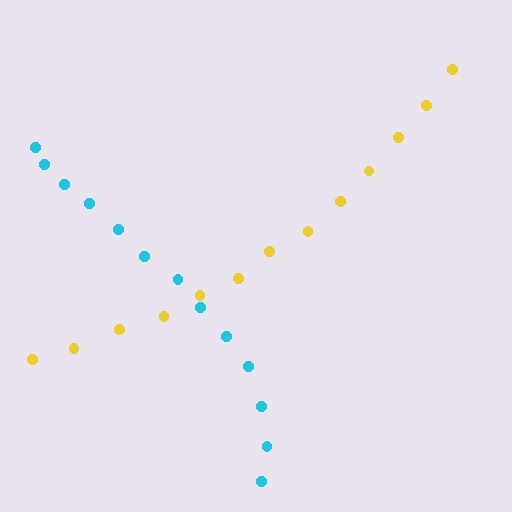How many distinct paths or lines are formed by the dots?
There are 2 distinct paths.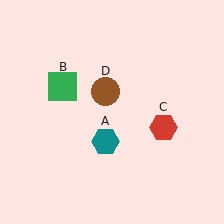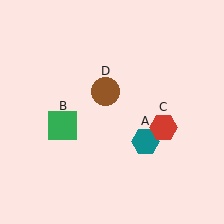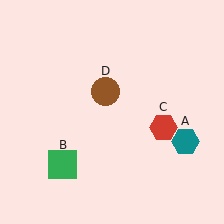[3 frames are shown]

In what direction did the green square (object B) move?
The green square (object B) moved down.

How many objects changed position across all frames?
2 objects changed position: teal hexagon (object A), green square (object B).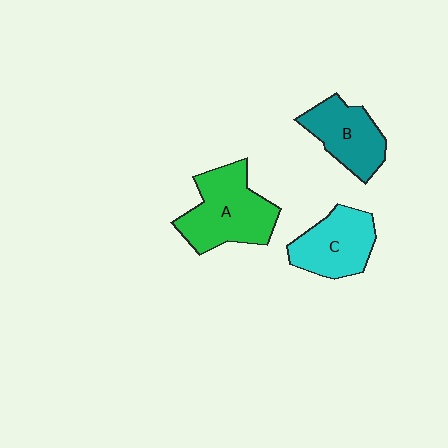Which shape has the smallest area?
Shape B (teal).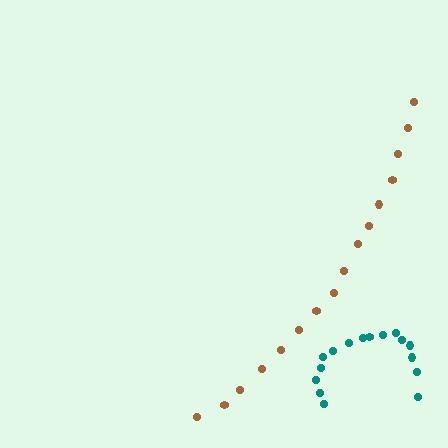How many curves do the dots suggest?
There are 2 distinct paths.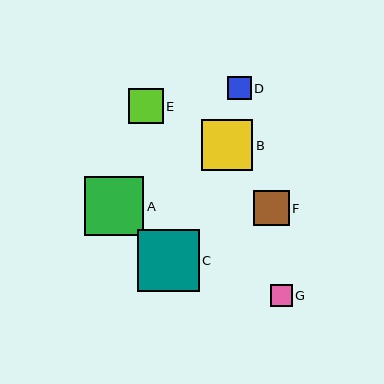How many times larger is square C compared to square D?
Square C is approximately 2.6 times the size of square D.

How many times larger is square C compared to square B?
Square C is approximately 1.2 times the size of square B.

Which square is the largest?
Square C is the largest with a size of approximately 62 pixels.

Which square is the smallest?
Square G is the smallest with a size of approximately 22 pixels.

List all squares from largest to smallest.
From largest to smallest: C, A, B, F, E, D, G.